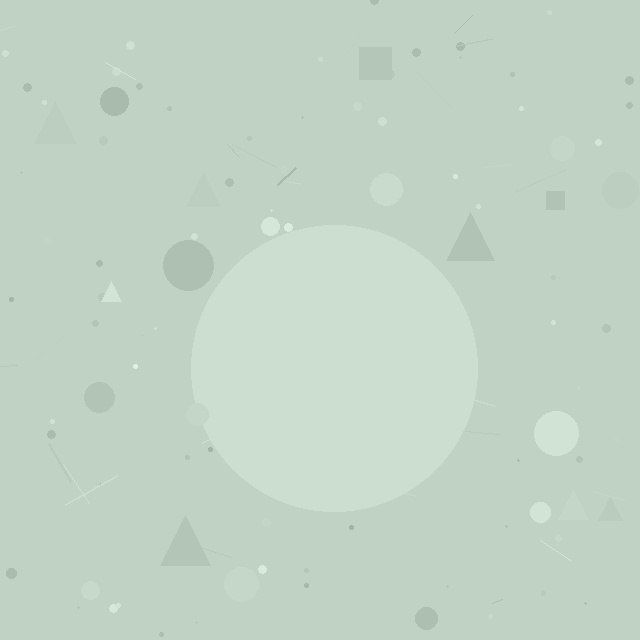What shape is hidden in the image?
A circle is hidden in the image.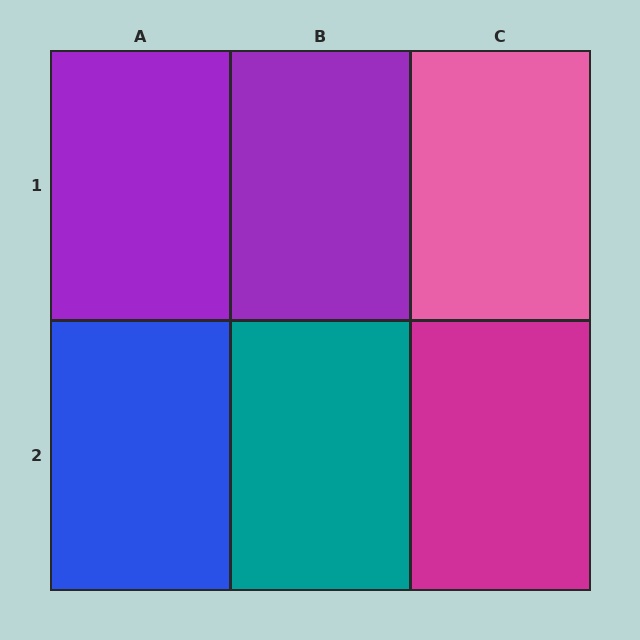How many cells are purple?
2 cells are purple.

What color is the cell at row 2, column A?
Blue.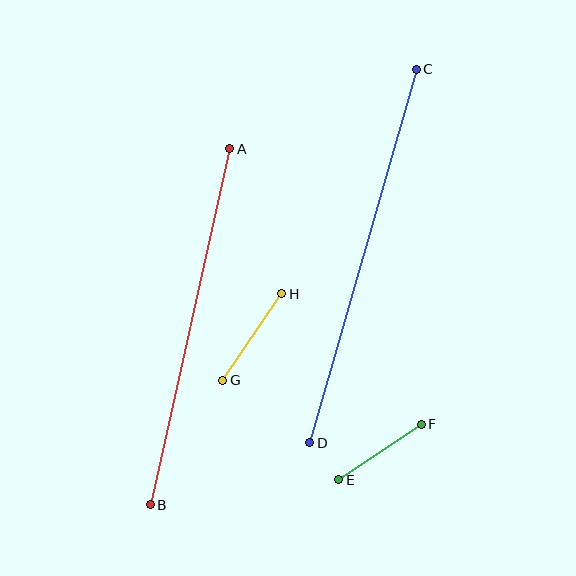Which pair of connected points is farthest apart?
Points C and D are farthest apart.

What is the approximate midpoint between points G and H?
The midpoint is at approximately (252, 337) pixels.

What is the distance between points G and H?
The distance is approximately 104 pixels.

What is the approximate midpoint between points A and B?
The midpoint is at approximately (190, 327) pixels.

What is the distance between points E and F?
The distance is approximately 99 pixels.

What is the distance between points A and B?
The distance is approximately 365 pixels.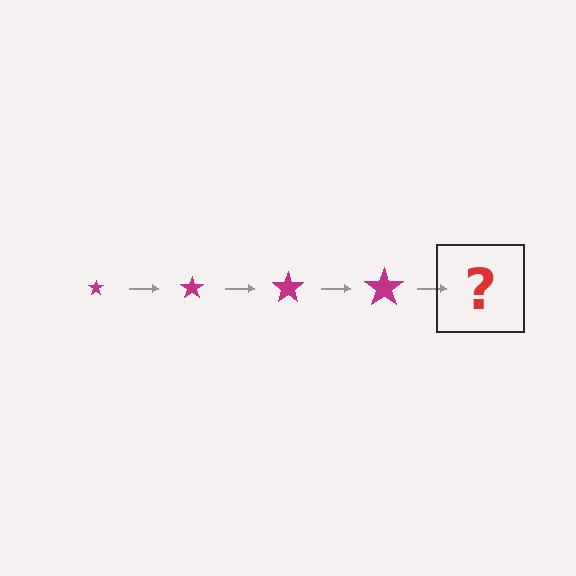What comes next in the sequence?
The next element should be a magenta star, larger than the previous one.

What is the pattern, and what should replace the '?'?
The pattern is that the star gets progressively larger each step. The '?' should be a magenta star, larger than the previous one.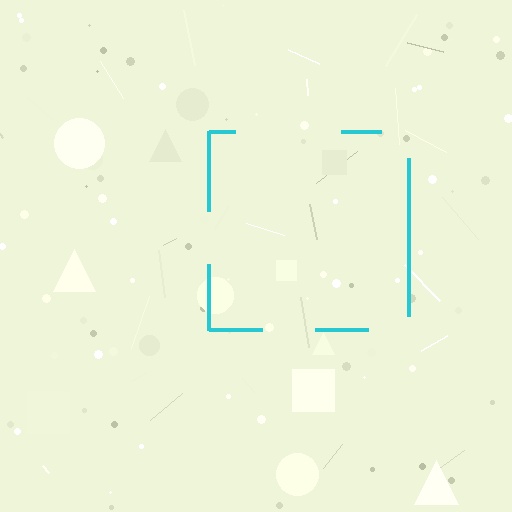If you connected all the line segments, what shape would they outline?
They would outline a square.